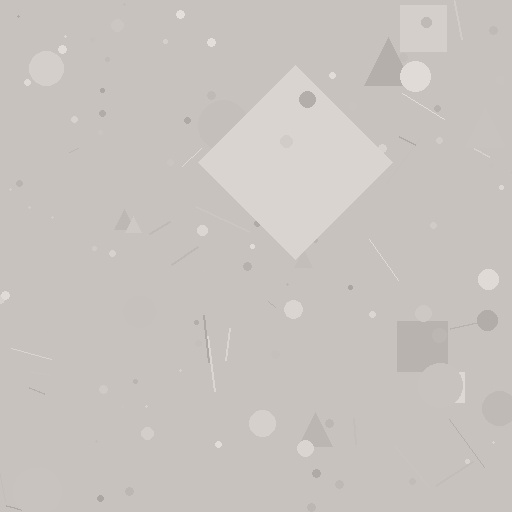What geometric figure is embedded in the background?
A diamond is embedded in the background.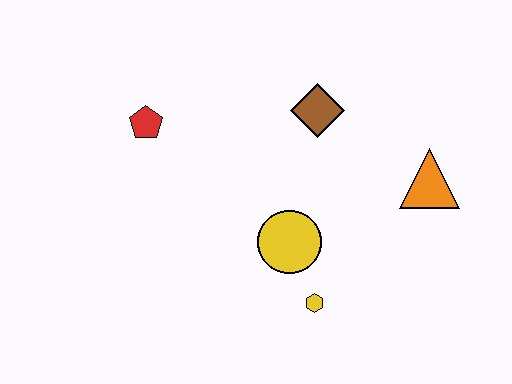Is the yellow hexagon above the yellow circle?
No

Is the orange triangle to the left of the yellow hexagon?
No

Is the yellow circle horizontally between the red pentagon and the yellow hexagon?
Yes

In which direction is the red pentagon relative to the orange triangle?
The red pentagon is to the left of the orange triangle.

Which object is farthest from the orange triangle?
The red pentagon is farthest from the orange triangle.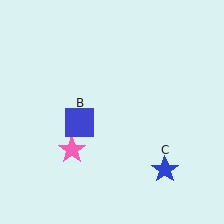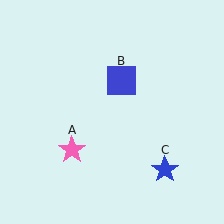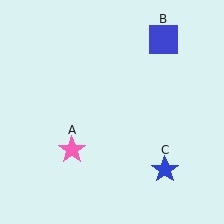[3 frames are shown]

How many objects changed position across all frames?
1 object changed position: blue square (object B).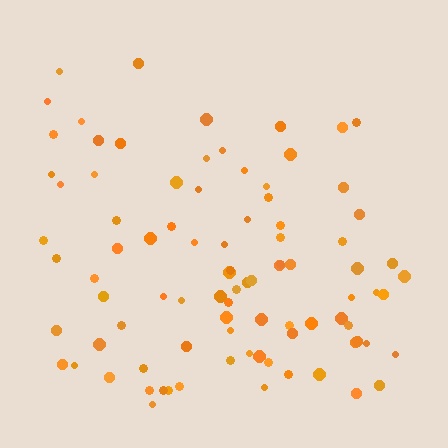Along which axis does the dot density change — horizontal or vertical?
Vertical.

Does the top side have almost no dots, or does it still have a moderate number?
Still a moderate number, just noticeably fewer than the bottom.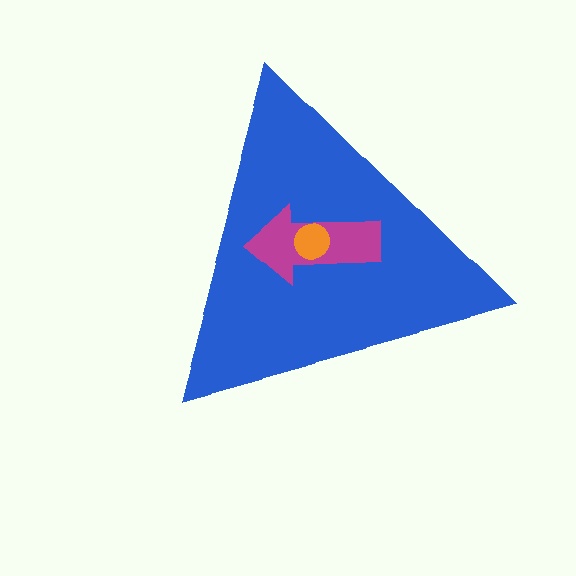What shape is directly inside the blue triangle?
The magenta arrow.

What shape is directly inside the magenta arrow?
The orange circle.